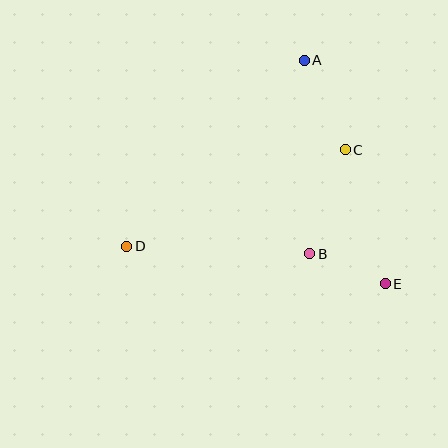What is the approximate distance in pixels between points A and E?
The distance between A and E is approximately 238 pixels.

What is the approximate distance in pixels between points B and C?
The distance between B and C is approximately 110 pixels.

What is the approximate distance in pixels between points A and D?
The distance between A and D is approximately 257 pixels.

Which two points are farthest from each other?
Points D and E are farthest from each other.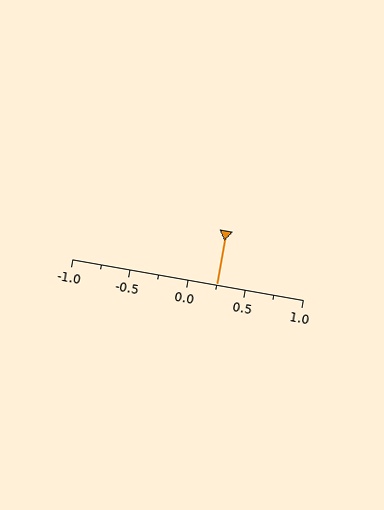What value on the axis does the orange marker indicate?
The marker indicates approximately 0.25.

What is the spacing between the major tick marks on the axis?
The major ticks are spaced 0.5 apart.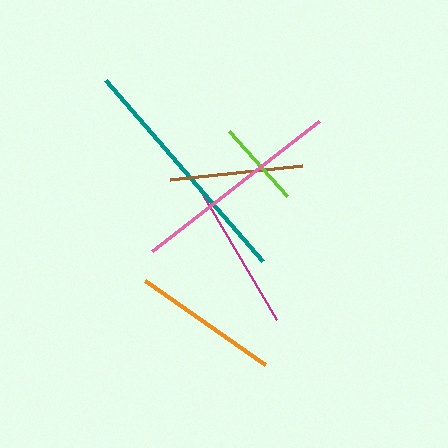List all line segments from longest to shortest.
From longest to shortest: teal, pink, magenta, orange, brown, lime.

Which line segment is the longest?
The teal line is the longest at approximately 240 pixels.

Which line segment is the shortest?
The lime line is the shortest at approximately 87 pixels.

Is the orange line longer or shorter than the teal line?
The teal line is longer than the orange line.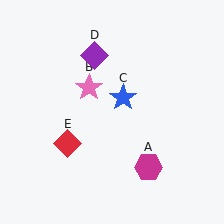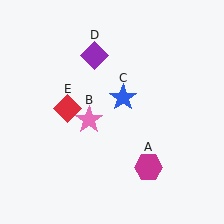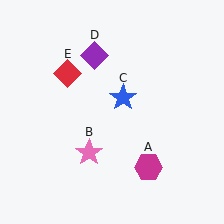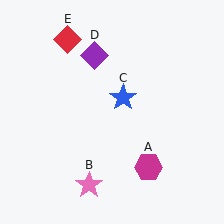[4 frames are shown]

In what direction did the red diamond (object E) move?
The red diamond (object E) moved up.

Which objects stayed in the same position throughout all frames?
Magenta hexagon (object A) and blue star (object C) and purple diamond (object D) remained stationary.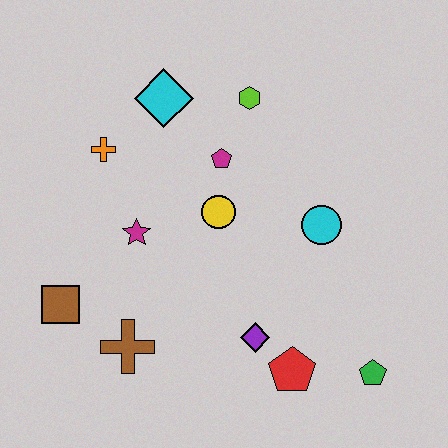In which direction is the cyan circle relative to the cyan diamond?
The cyan circle is to the right of the cyan diamond.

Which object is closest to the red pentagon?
The purple diamond is closest to the red pentagon.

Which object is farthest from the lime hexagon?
The green pentagon is farthest from the lime hexagon.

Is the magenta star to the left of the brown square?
No